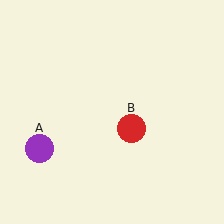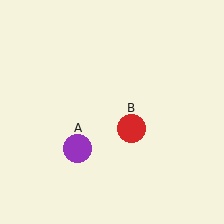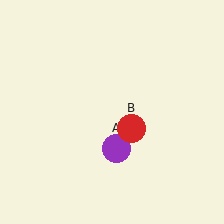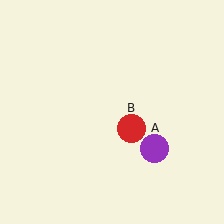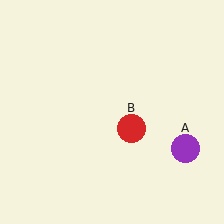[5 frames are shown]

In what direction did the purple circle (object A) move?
The purple circle (object A) moved right.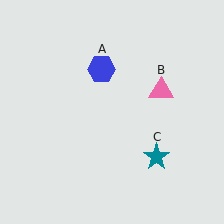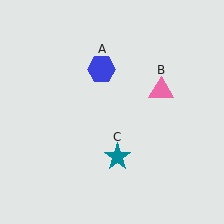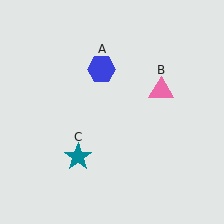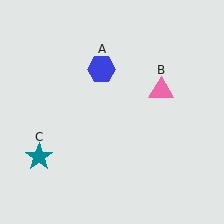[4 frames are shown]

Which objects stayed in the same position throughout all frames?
Blue hexagon (object A) and pink triangle (object B) remained stationary.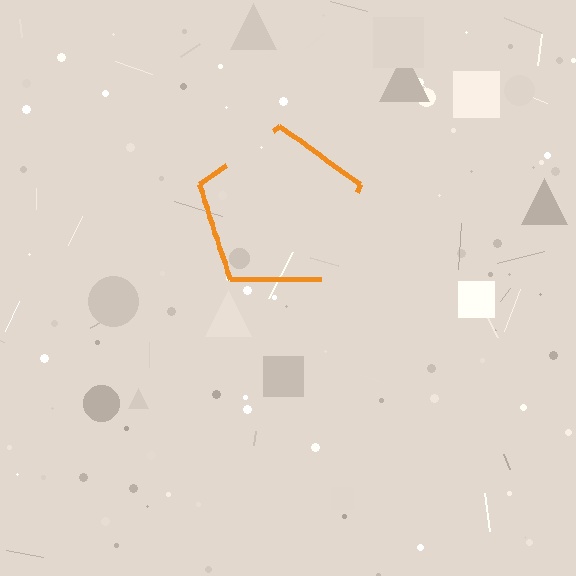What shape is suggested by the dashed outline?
The dashed outline suggests a pentagon.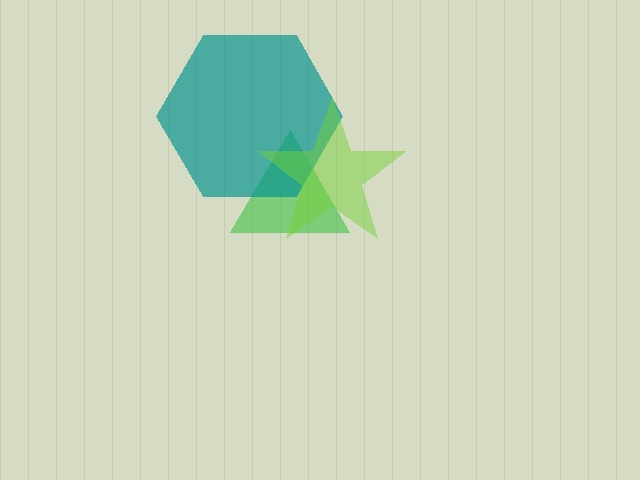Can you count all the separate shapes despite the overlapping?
Yes, there are 3 separate shapes.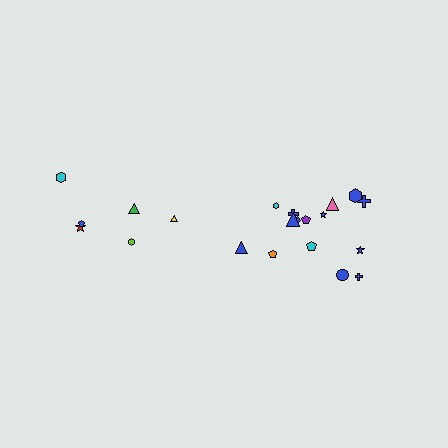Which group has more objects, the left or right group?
The right group.